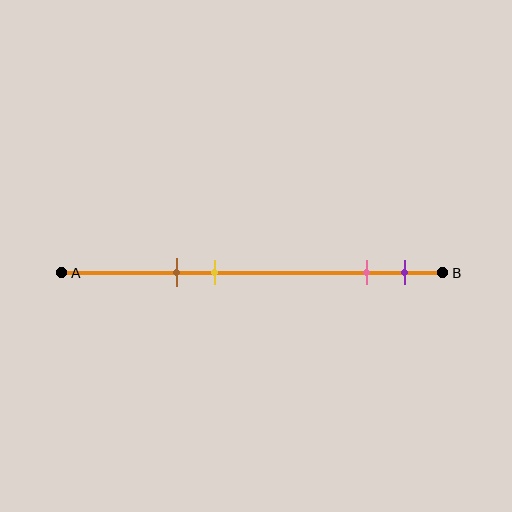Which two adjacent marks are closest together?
The pink and purple marks are the closest adjacent pair.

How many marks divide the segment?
There are 4 marks dividing the segment.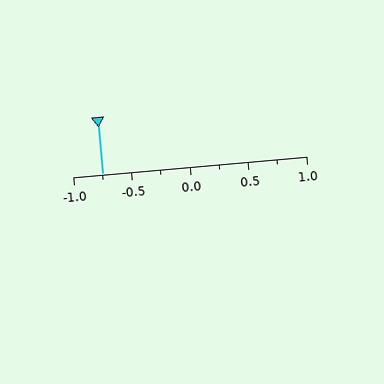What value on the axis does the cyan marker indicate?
The marker indicates approximately -0.75.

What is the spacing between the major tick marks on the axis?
The major ticks are spaced 0.5 apart.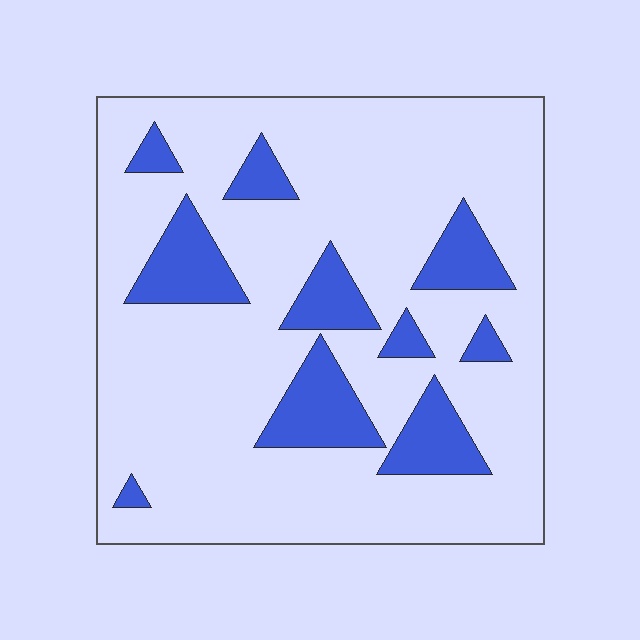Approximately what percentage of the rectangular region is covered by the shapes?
Approximately 20%.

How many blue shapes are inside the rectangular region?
10.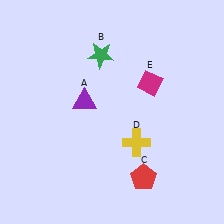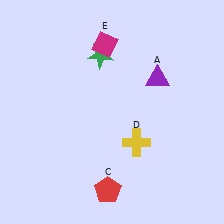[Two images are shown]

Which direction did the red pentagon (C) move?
The red pentagon (C) moved left.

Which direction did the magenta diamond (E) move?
The magenta diamond (E) moved left.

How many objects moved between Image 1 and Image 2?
3 objects moved between the two images.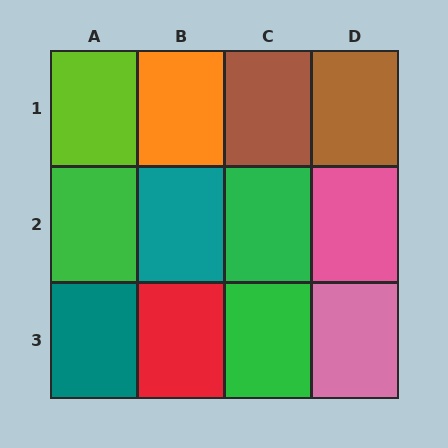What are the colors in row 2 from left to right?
Green, teal, green, pink.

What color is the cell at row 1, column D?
Brown.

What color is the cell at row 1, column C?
Brown.